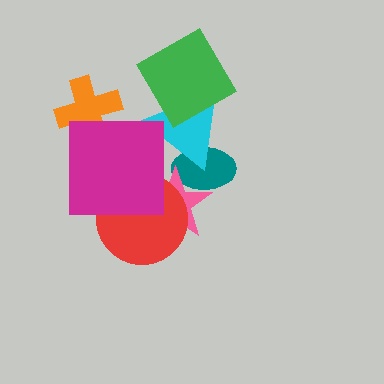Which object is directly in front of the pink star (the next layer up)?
The red circle is directly in front of the pink star.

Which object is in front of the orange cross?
The magenta square is in front of the orange cross.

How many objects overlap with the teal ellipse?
2 objects overlap with the teal ellipse.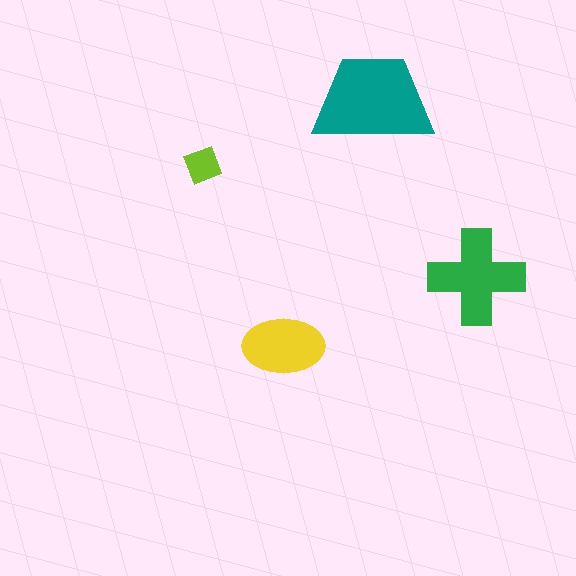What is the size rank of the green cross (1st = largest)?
2nd.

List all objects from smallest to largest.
The lime diamond, the yellow ellipse, the green cross, the teal trapezoid.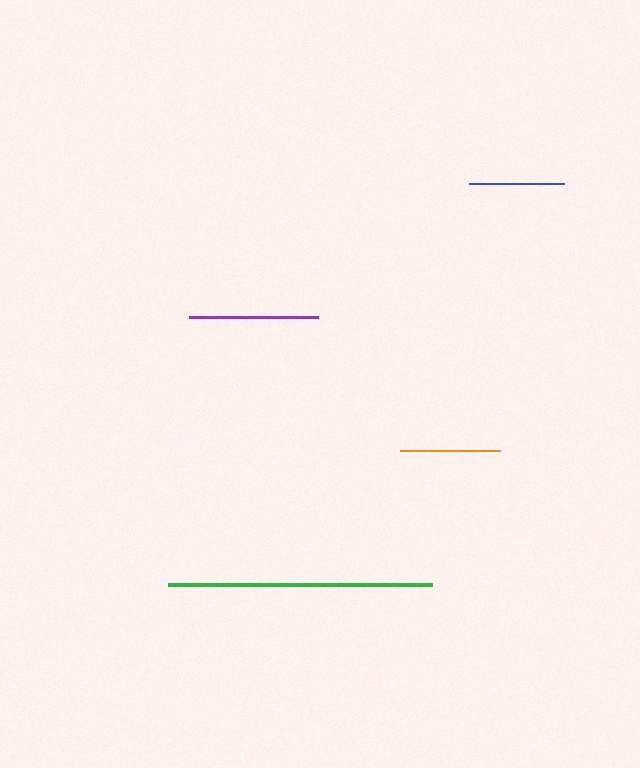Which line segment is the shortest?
The blue line is the shortest at approximately 96 pixels.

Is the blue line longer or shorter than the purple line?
The purple line is longer than the blue line.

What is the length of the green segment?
The green segment is approximately 263 pixels long.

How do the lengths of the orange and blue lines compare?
The orange and blue lines are approximately the same length.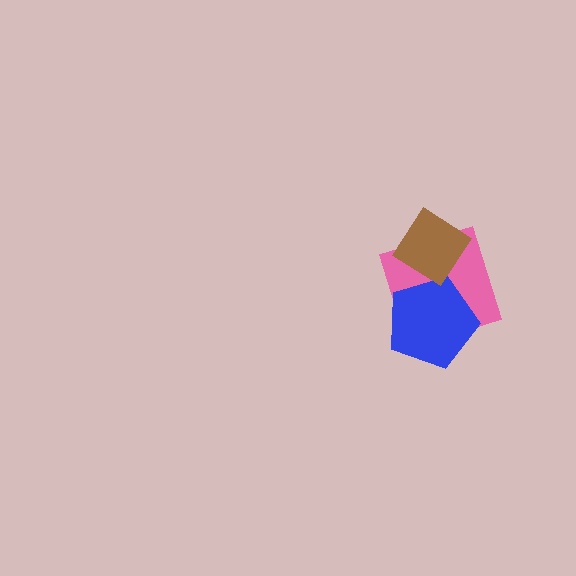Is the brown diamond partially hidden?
No, no other shape covers it.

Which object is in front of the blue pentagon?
The brown diamond is in front of the blue pentagon.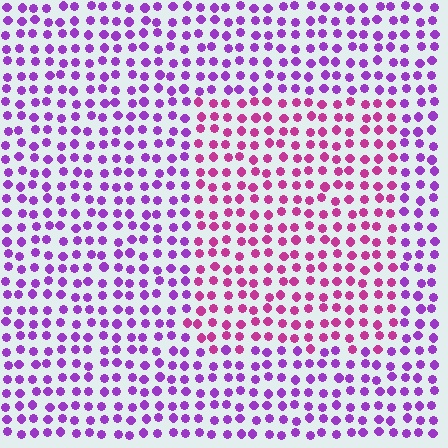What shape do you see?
I see a rectangle.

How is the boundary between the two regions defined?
The boundary is defined purely by a slight shift in hue (about 37 degrees). Spacing, size, and orientation are identical on both sides.